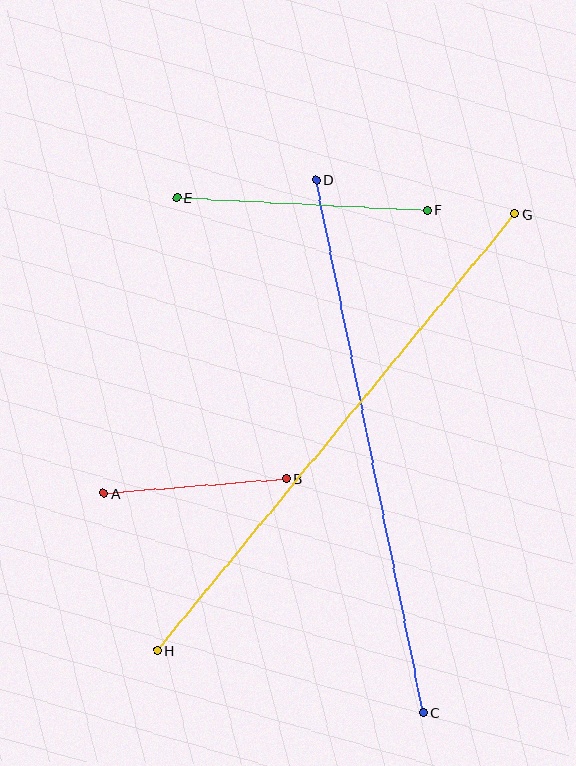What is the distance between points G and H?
The distance is approximately 564 pixels.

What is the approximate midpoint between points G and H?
The midpoint is at approximately (336, 432) pixels.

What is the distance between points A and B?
The distance is approximately 183 pixels.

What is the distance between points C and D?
The distance is approximately 543 pixels.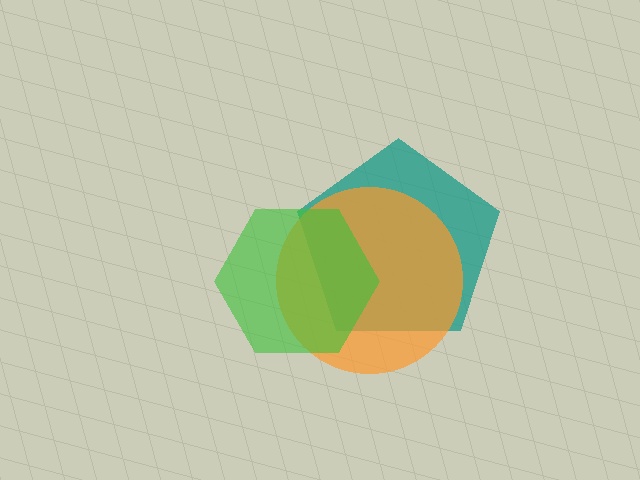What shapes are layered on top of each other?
The layered shapes are: a teal pentagon, an orange circle, a green hexagon.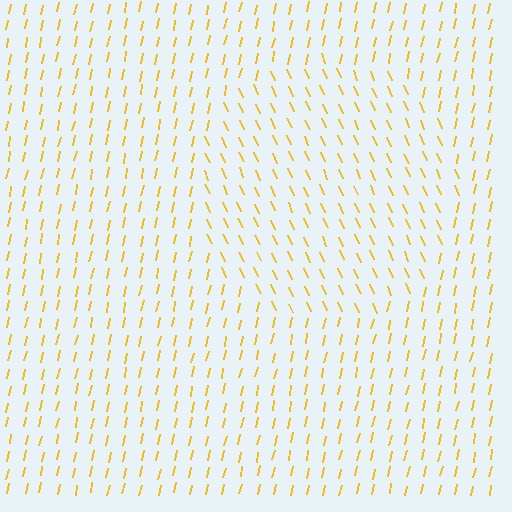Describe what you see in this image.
The image is filled with small yellow line segments. A circle region in the image has lines oriented differently from the surrounding lines, creating a visible texture boundary.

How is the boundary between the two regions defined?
The boundary is defined purely by a change in line orientation (approximately 35 degrees difference). All lines are the same color and thickness.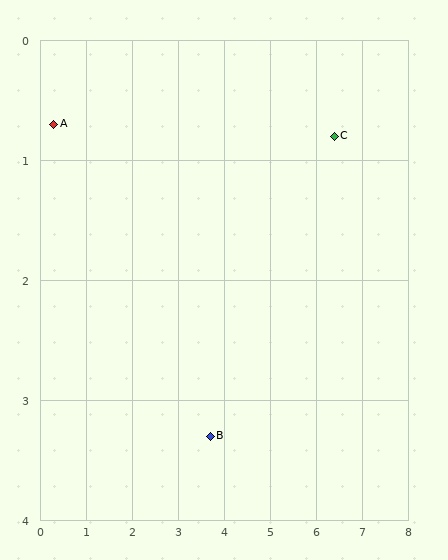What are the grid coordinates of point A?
Point A is at approximately (0.3, 0.7).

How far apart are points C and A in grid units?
Points C and A are about 6.1 grid units apart.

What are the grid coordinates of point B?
Point B is at approximately (3.7, 3.3).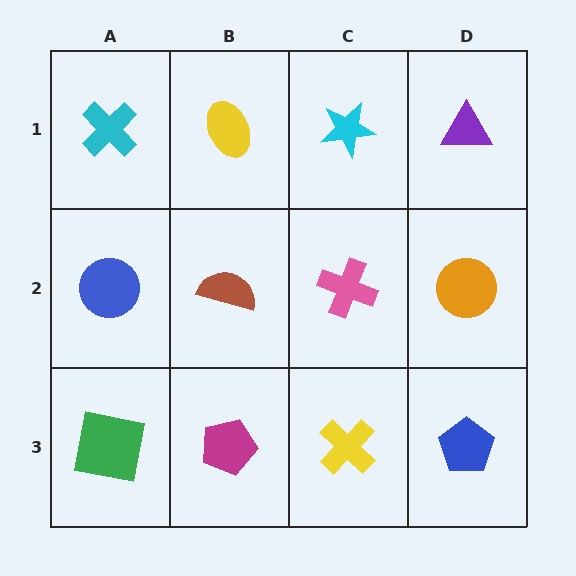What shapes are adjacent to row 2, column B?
A yellow ellipse (row 1, column B), a magenta pentagon (row 3, column B), a blue circle (row 2, column A), a pink cross (row 2, column C).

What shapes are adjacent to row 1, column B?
A brown semicircle (row 2, column B), a cyan cross (row 1, column A), a cyan star (row 1, column C).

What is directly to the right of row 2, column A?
A brown semicircle.